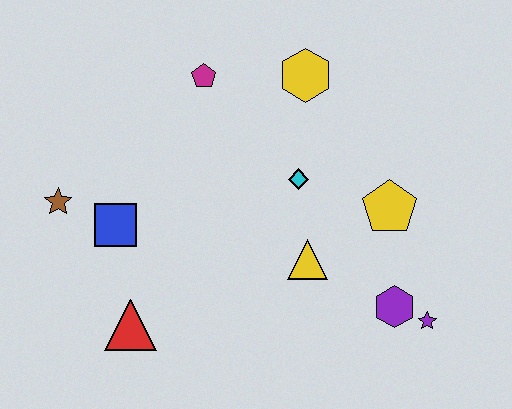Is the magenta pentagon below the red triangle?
No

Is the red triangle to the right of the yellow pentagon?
No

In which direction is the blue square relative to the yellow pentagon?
The blue square is to the left of the yellow pentagon.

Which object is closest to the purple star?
The purple hexagon is closest to the purple star.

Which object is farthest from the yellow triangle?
The brown star is farthest from the yellow triangle.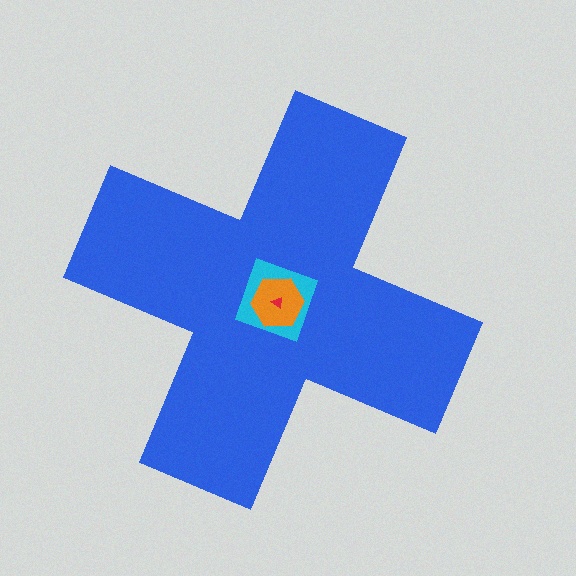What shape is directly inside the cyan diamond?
The orange hexagon.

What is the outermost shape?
The blue cross.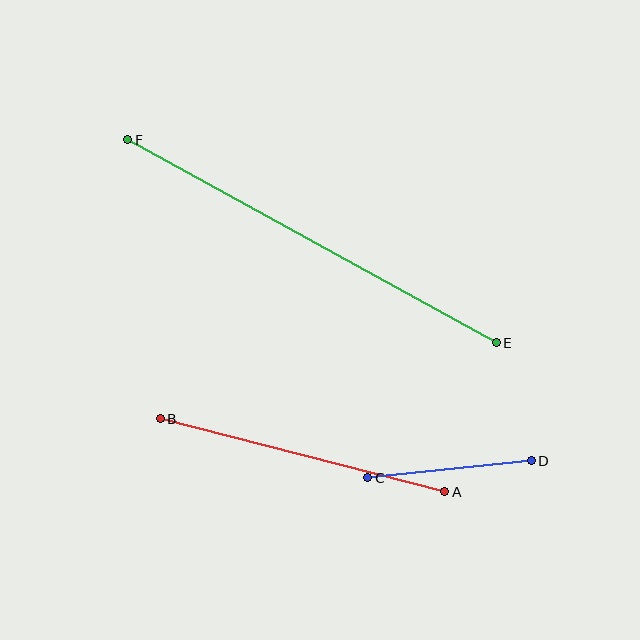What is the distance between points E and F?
The distance is approximately 421 pixels.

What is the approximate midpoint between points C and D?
The midpoint is at approximately (449, 469) pixels.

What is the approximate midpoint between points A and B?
The midpoint is at approximately (302, 455) pixels.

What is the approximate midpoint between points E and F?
The midpoint is at approximately (312, 241) pixels.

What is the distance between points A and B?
The distance is approximately 294 pixels.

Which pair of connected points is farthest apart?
Points E and F are farthest apart.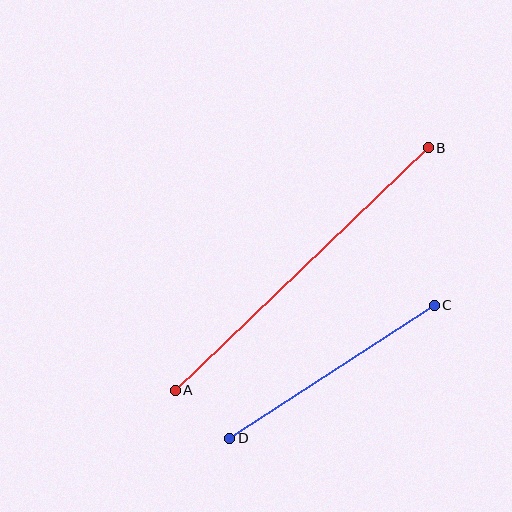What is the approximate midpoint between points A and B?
The midpoint is at approximately (302, 269) pixels.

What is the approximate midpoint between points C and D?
The midpoint is at approximately (332, 372) pixels.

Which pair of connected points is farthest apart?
Points A and B are farthest apart.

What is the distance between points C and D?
The distance is approximately 244 pixels.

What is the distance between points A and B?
The distance is approximately 350 pixels.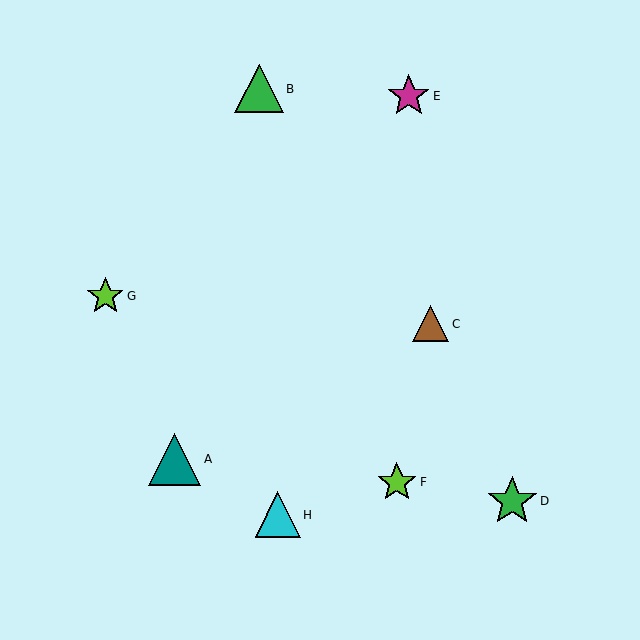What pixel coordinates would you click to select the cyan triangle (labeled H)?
Click at (278, 515) to select the cyan triangle H.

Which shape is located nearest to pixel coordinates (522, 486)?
The green star (labeled D) at (512, 501) is nearest to that location.